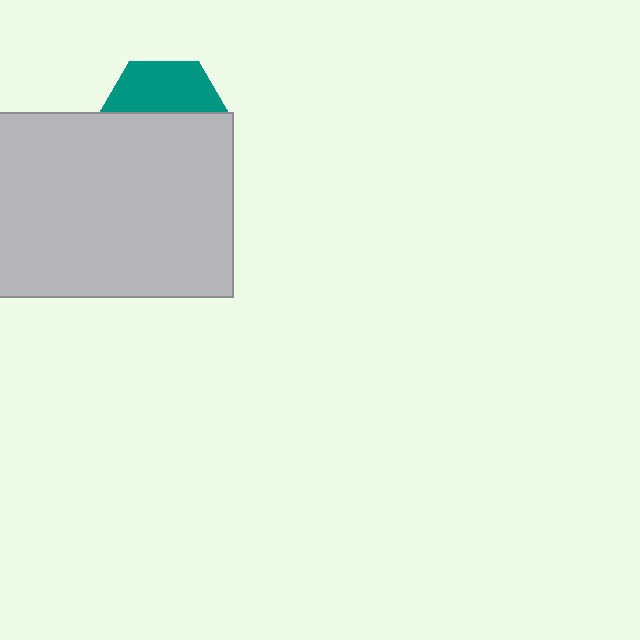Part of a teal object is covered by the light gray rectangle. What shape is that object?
It is a hexagon.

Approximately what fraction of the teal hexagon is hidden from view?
Roughly 61% of the teal hexagon is hidden behind the light gray rectangle.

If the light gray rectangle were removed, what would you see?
You would see the complete teal hexagon.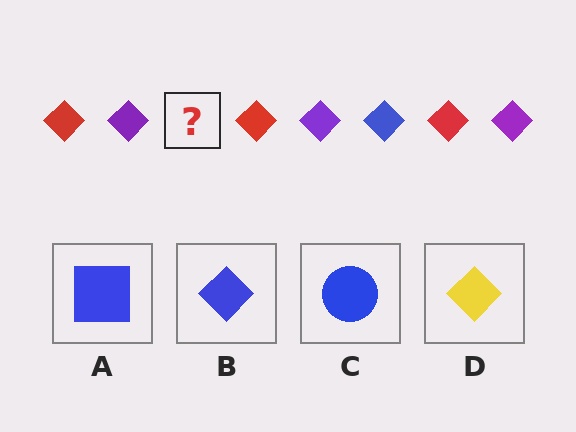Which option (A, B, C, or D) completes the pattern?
B.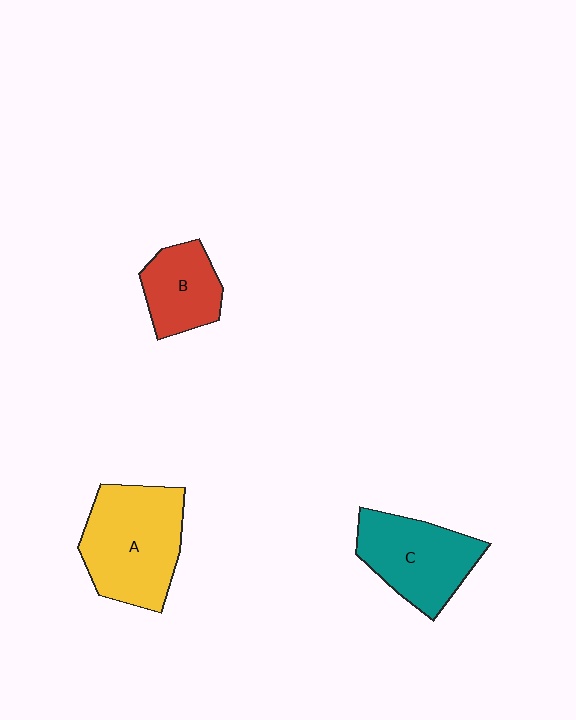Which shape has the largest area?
Shape A (yellow).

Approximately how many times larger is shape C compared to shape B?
Approximately 1.4 times.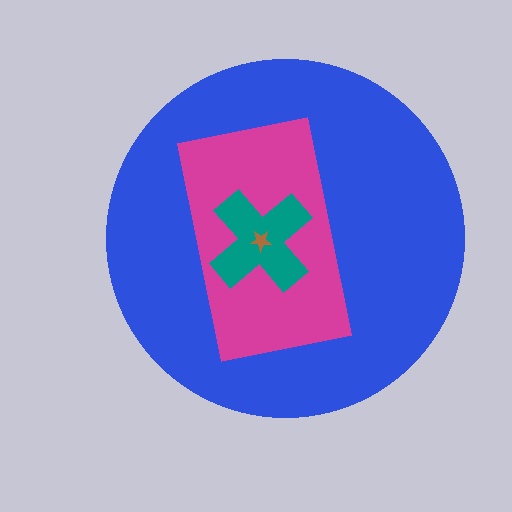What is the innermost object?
The brown star.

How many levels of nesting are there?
4.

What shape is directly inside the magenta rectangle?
The teal cross.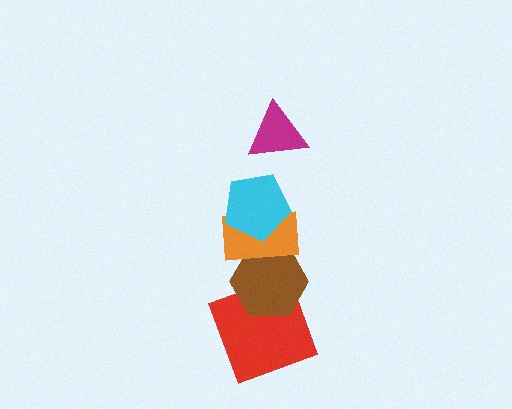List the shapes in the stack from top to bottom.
From top to bottom: the magenta triangle, the cyan pentagon, the orange rectangle, the brown hexagon, the red square.